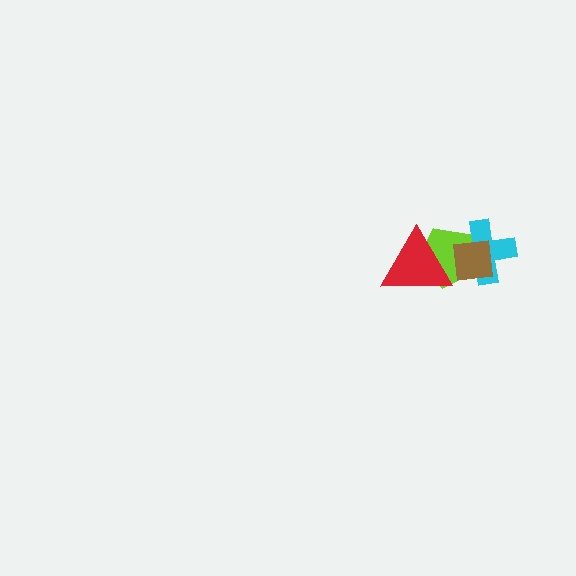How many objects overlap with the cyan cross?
2 objects overlap with the cyan cross.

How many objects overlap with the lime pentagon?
3 objects overlap with the lime pentagon.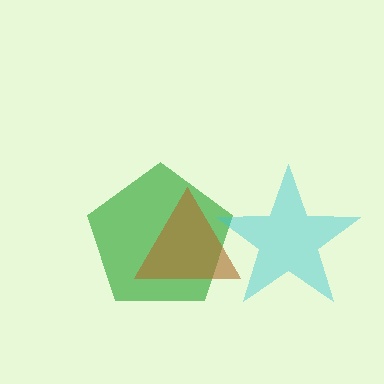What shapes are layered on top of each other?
The layered shapes are: a green pentagon, a brown triangle, a cyan star.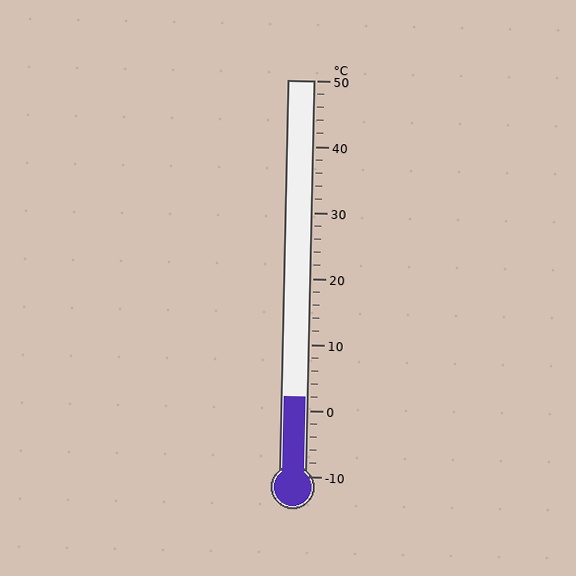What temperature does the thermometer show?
The thermometer shows approximately 2°C.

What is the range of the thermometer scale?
The thermometer scale ranges from -10°C to 50°C.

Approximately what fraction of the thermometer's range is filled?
The thermometer is filled to approximately 20% of its range.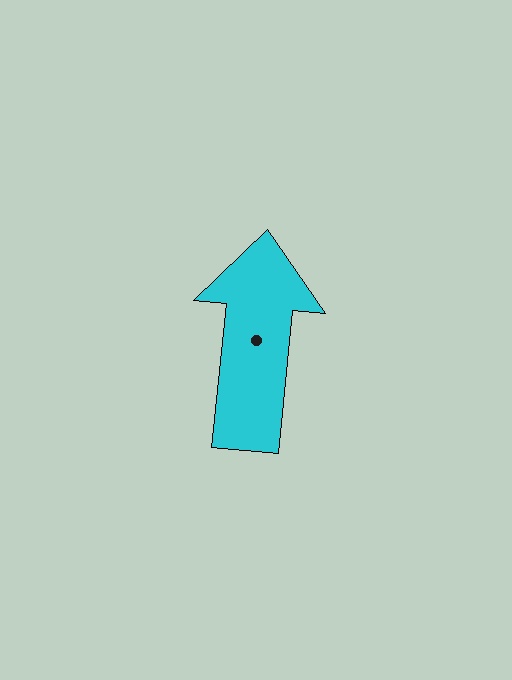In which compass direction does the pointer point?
North.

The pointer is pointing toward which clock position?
Roughly 12 o'clock.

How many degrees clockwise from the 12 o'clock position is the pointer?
Approximately 6 degrees.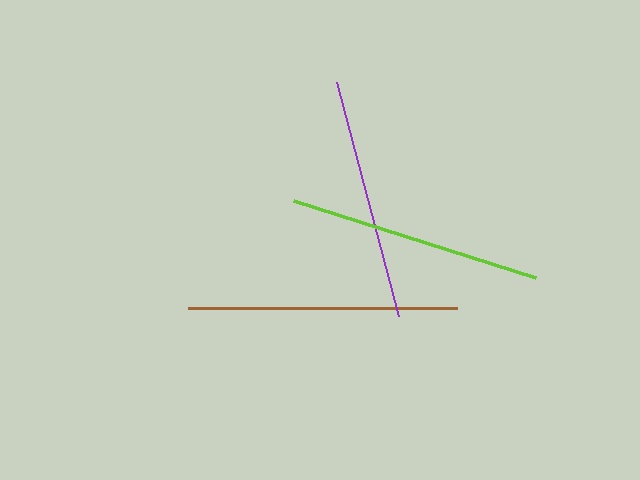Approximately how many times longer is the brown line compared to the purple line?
The brown line is approximately 1.1 times the length of the purple line.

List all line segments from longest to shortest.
From longest to shortest: brown, lime, purple.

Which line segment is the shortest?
The purple line is the shortest at approximately 242 pixels.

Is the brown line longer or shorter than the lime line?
The brown line is longer than the lime line.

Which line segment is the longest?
The brown line is the longest at approximately 268 pixels.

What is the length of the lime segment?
The lime segment is approximately 254 pixels long.